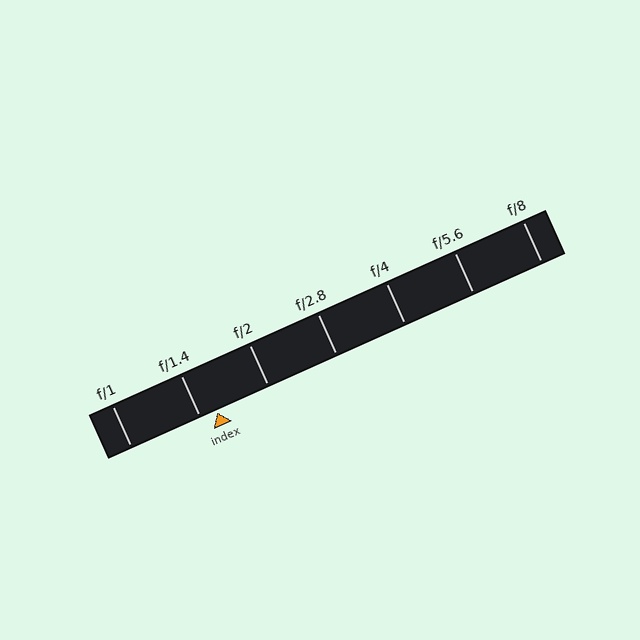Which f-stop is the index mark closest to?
The index mark is closest to f/1.4.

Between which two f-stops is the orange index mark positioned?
The index mark is between f/1.4 and f/2.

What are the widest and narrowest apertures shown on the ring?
The widest aperture shown is f/1 and the narrowest is f/8.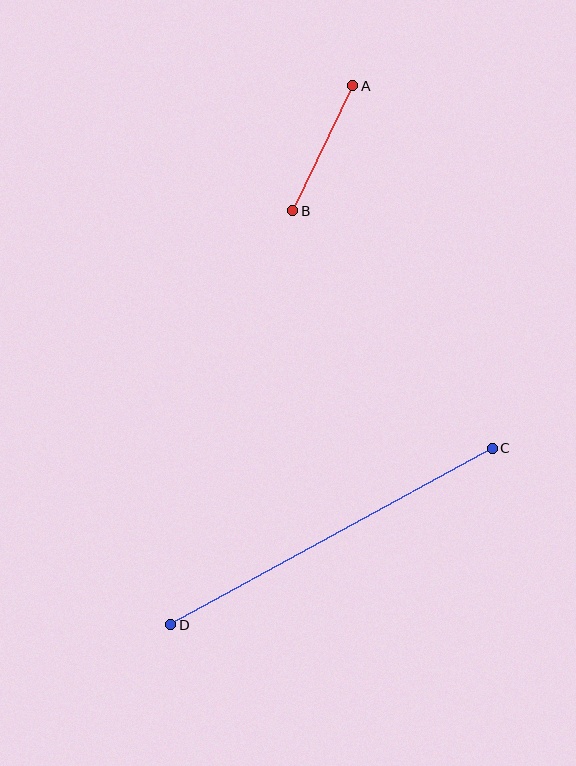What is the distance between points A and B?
The distance is approximately 139 pixels.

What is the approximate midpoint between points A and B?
The midpoint is at approximately (323, 148) pixels.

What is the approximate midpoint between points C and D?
The midpoint is at approximately (331, 537) pixels.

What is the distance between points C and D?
The distance is approximately 367 pixels.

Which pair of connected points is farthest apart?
Points C and D are farthest apart.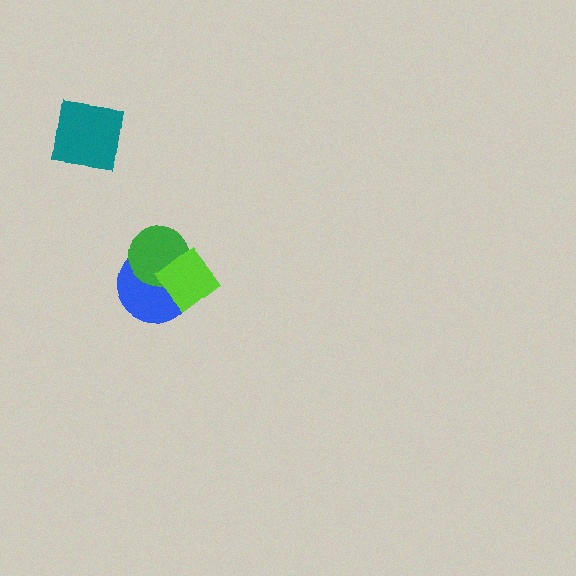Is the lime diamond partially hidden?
No, no other shape covers it.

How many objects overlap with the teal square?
0 objects overlap with the teal square.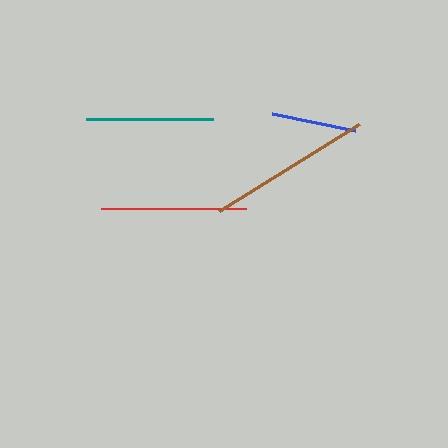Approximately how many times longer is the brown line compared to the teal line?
The brown line is approximately 1.3 times the length of the teal line.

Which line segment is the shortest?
The blue line is the shortest at approximately 85 pixels.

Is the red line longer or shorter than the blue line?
The red line is longer than the blue line.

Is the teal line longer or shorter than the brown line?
The brown line is longer than the teal line.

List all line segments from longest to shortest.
From longest to shortest: brown, red, teal, blue.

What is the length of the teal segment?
The teal segment is approximately 127 pixels long.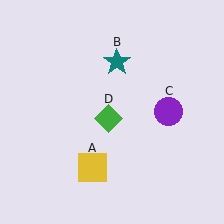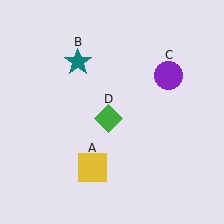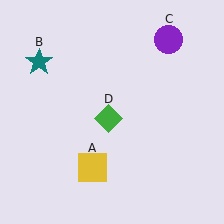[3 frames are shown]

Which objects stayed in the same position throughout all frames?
Yellow square (object A) and green diamond (object D) remained stationary.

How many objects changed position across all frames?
2 objects changed position: teal star (object B), purple circle (object C).